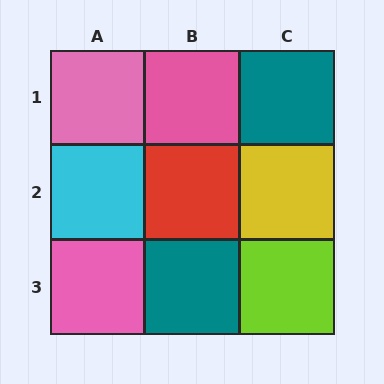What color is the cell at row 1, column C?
Teal.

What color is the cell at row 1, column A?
Pink.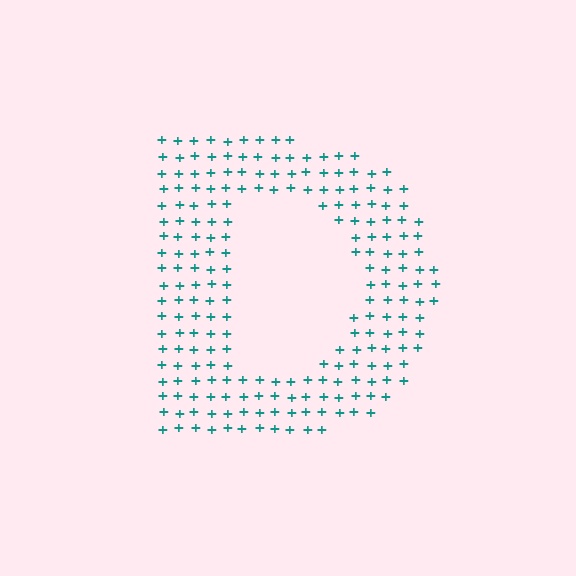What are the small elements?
The small elements are plus signs.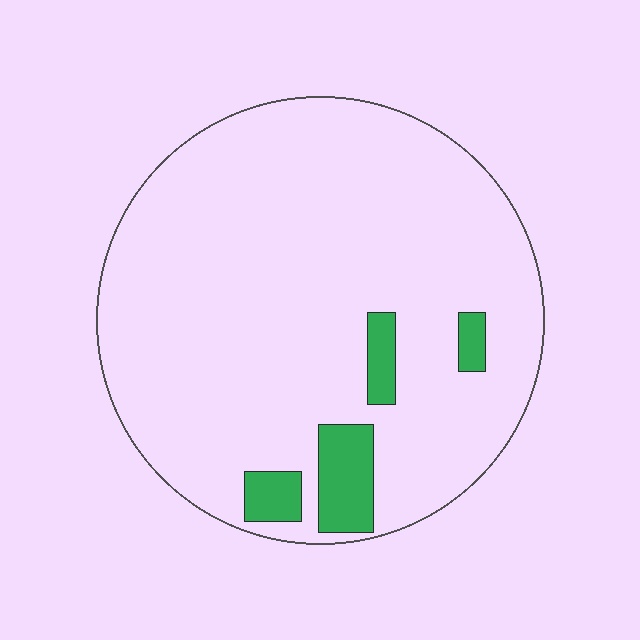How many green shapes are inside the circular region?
4.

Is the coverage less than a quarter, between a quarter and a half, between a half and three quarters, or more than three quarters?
Less than a quarter.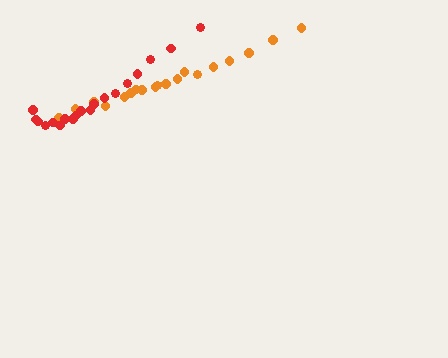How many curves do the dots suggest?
There are 2 distinct paths.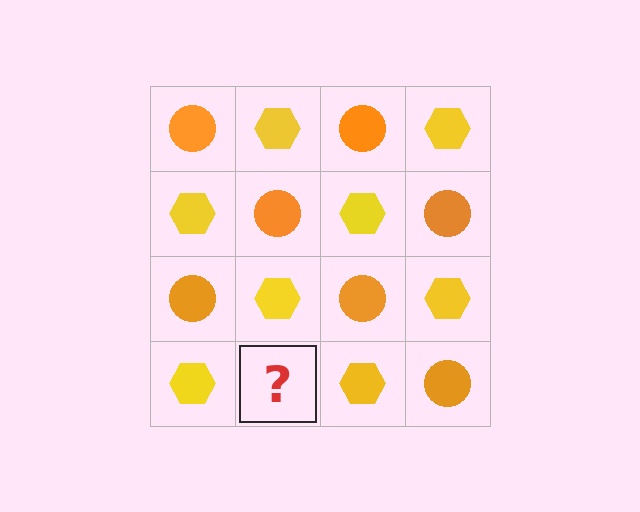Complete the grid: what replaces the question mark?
The question mark should be replaced with an orange circle.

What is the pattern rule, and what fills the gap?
The rule is that it alternates orange circle and yellow hexagon in a checkerboard pattern. The gap should be filled with an orange circle.